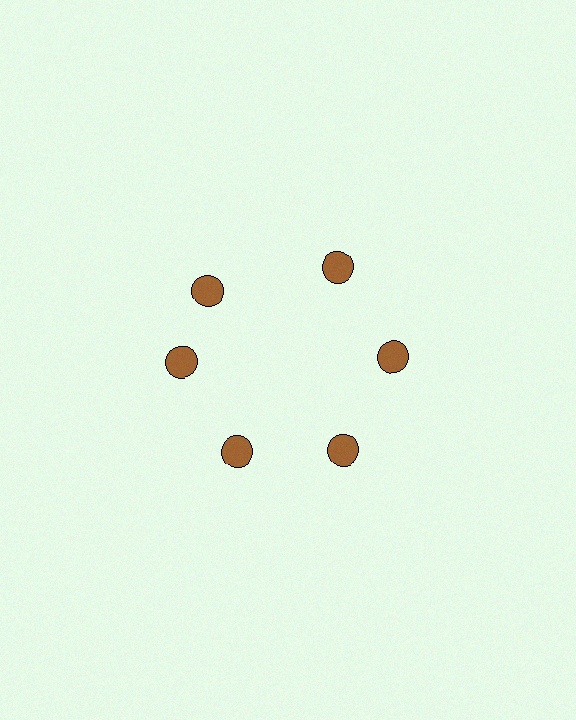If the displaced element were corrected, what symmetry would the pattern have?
It would have 6-fold rotational symmetry — the pattern would map onto itself every 60 degrees.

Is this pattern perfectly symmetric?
No. The 6 brown circles are arranged in a ring, but one element near the 11 o'clock position is rotated out of alignment along the ring, breaking the 6-fold rotational symmetry.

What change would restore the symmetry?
The symmetry would be restored by rotating it back into even spacing with its neighbors so that all 6 circles sit at equal angles and equal distance from the center.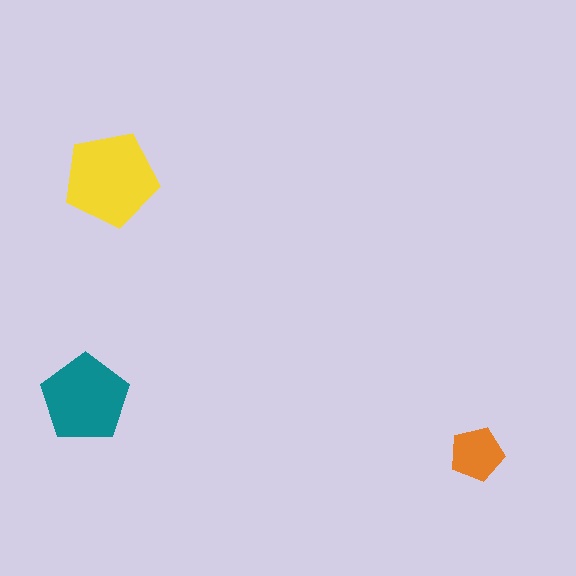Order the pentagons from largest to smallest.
the yellow one, the teal one, the orange one.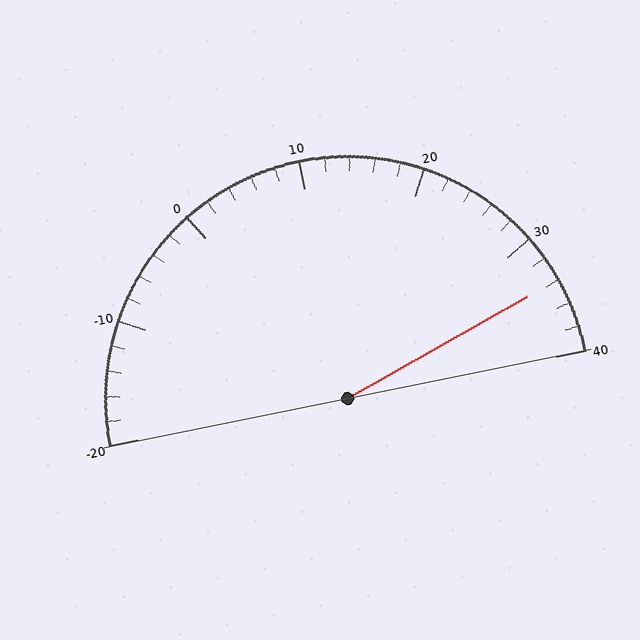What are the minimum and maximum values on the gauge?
The gauge ranges from -20 to 40.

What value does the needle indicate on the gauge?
The needle indicates approximately 34.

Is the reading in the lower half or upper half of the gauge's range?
The reading is in the upper half of the range (-20 to 40).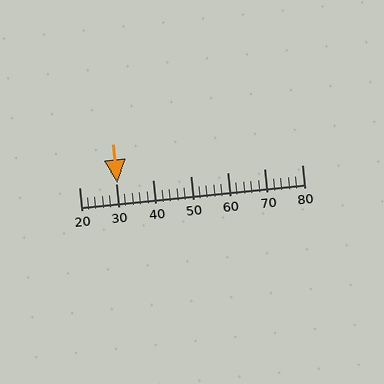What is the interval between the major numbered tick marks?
The major tick marks are spaced 10 units apart.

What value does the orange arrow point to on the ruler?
The orange arrow points to approximately 30.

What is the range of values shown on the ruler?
The ruler shows values from 20 to 80.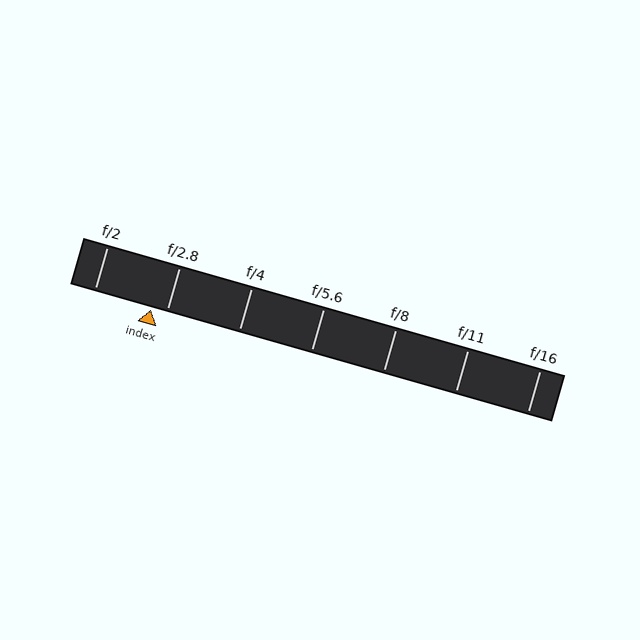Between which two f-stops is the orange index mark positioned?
The index mark is between f/2 and f/2.8.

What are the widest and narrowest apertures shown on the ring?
The widest aperture shown is f/2 and the narrowest is f/16.